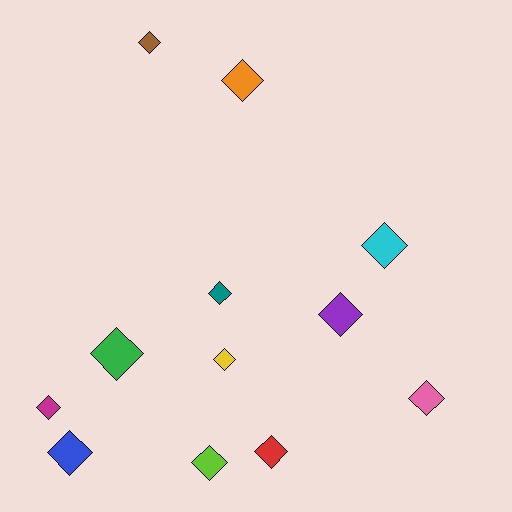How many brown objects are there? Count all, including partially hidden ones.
There is 1 brown object.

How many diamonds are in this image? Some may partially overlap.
There are 12 diamonds.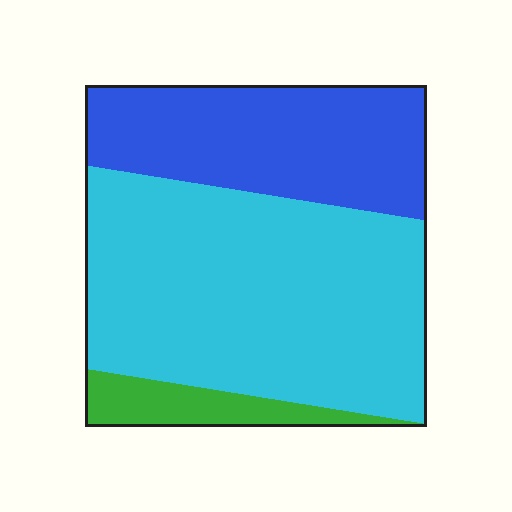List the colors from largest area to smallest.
From largest to smallest: cyan, blue, green.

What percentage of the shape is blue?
Blue takes up between a sixth and a third of the shape.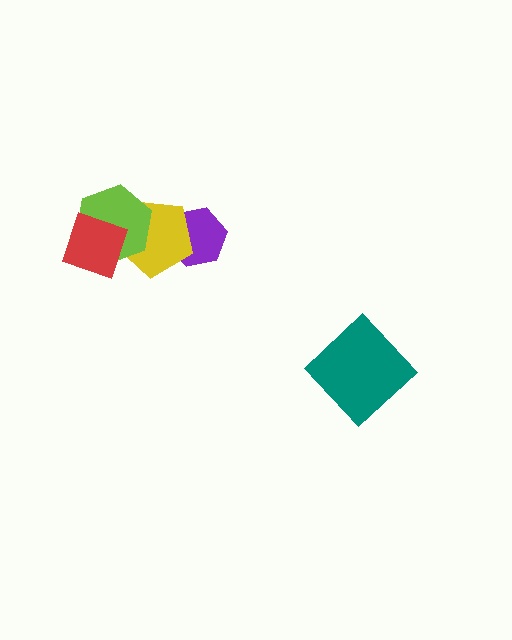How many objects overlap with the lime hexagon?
2 objects overlap with the lime hexagon.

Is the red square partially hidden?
No, no other shape covers it.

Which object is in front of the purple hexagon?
The yellow pentagon is in front of the purple hexagon.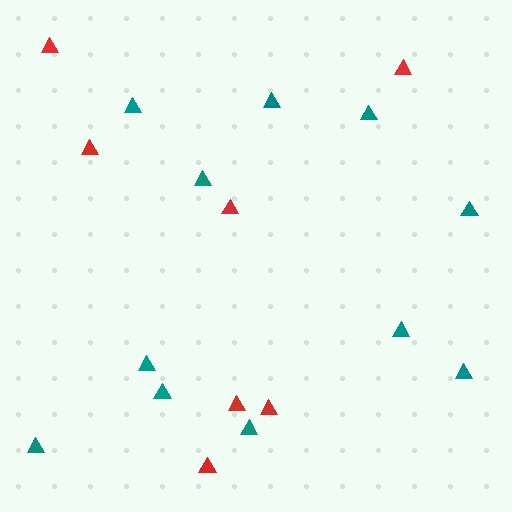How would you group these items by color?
There are 2 groups: one group of teal triangles (11) and one group of red triangles (7).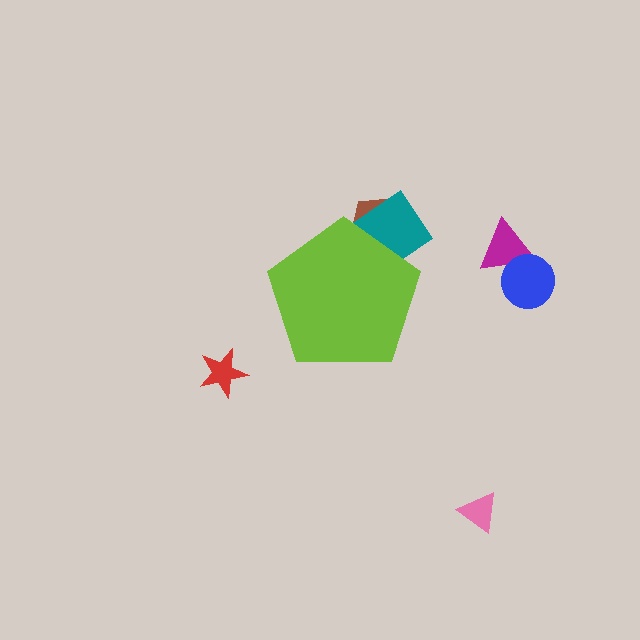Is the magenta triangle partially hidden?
No, the magenta triangle is fully visible.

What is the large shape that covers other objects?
A lime pentagon.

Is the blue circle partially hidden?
No, the blue circle is fully visible.